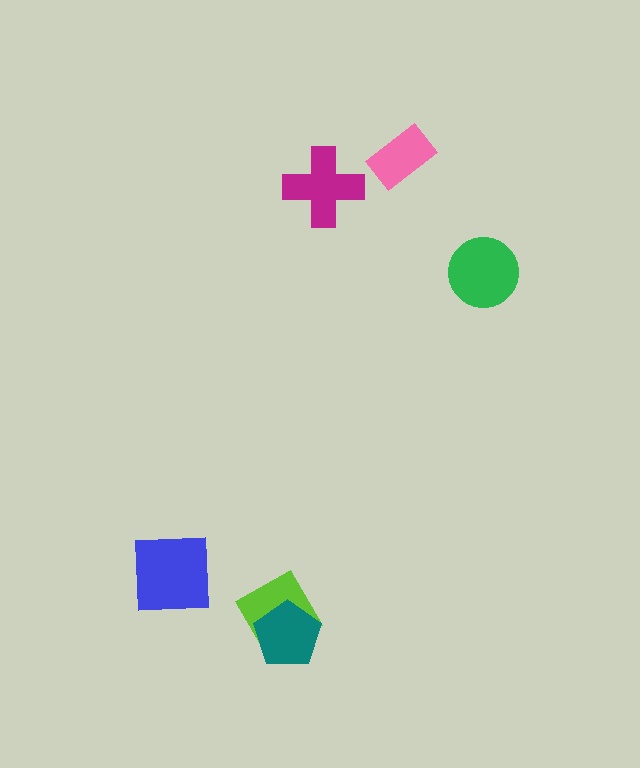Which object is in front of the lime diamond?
The teal pentagon is in front of the lime diamond.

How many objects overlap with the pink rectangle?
0 objects overlap with the pink rectangle.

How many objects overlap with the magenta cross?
0 objects overlap with the magenta cross.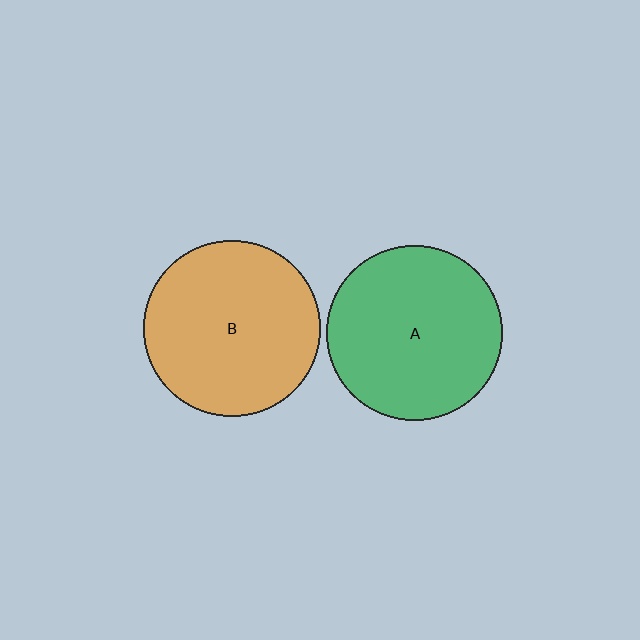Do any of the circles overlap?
No, none of the circles overlap.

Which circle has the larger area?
Circle B (orange).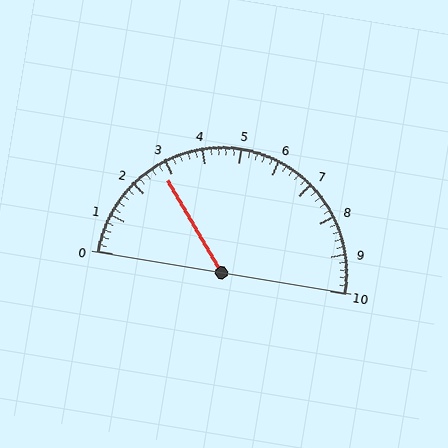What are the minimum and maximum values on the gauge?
The gauge ranges from 0 to 10.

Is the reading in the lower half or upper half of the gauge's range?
The reading is in the lower half of the range (0 to 10).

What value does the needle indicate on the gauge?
The needle indicates approximately 2.8.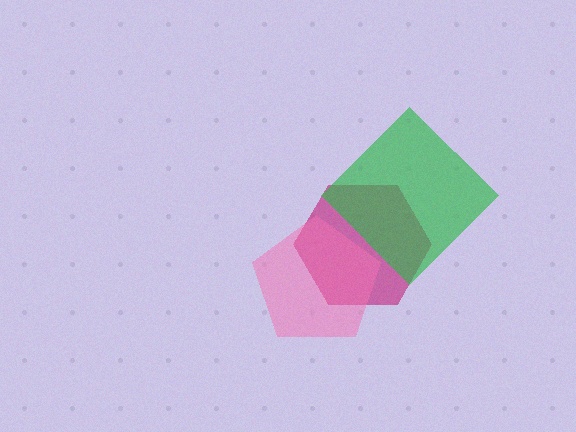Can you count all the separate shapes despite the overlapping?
Yes, there are 3 separate shapes.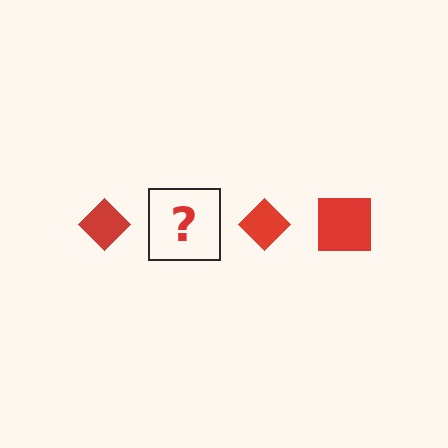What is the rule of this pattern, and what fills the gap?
The rule is that the pattern cycles through diamond, square shapes in red. The gap should be filled with a red square.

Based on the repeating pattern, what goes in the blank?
The blank should be a red square.